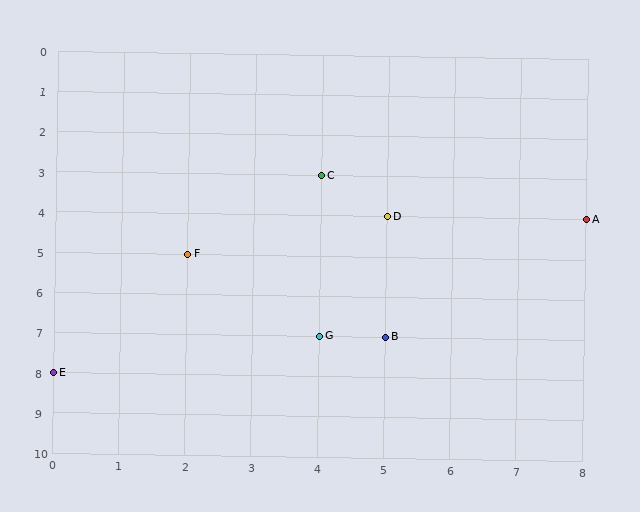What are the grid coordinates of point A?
Point A is at grid coordinates (8, 4).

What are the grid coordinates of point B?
Point B is at grid coordinates (5, 7).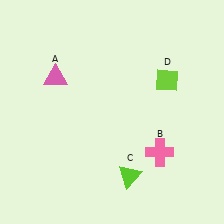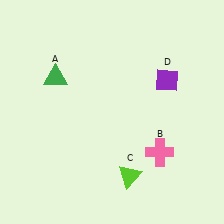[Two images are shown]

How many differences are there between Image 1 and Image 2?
There are 2 differences between the two images.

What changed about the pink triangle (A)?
In Image 1, A is pink. In Image 2, it changed to green.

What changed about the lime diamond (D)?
In Image 1, D is lime. In Image 2, it changed to purple.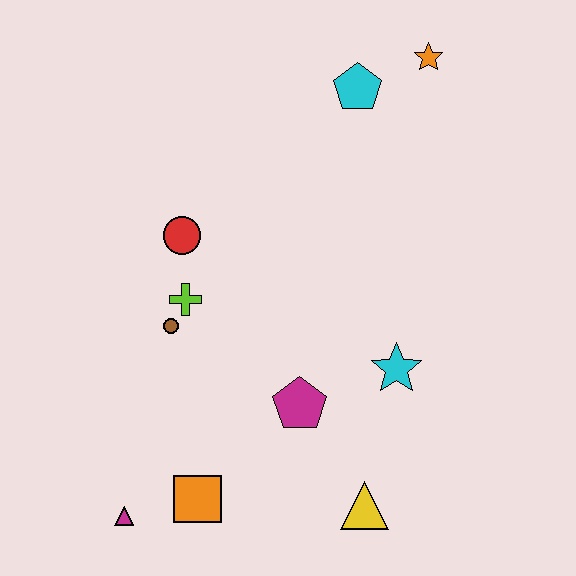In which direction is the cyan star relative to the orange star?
The cyan star is below the orange star.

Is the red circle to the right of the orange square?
No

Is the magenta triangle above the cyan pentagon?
No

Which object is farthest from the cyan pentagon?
The magenta triangle is farthest from the cyan pentagon.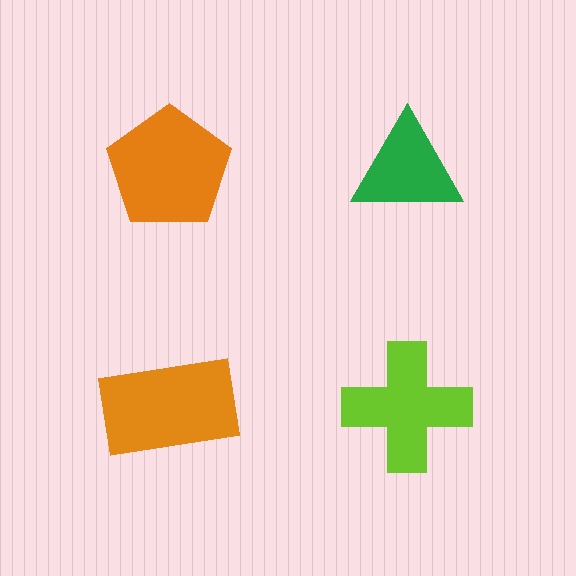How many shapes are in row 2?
2 shapes.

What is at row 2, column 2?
A lime cross.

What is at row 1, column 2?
A green triangle.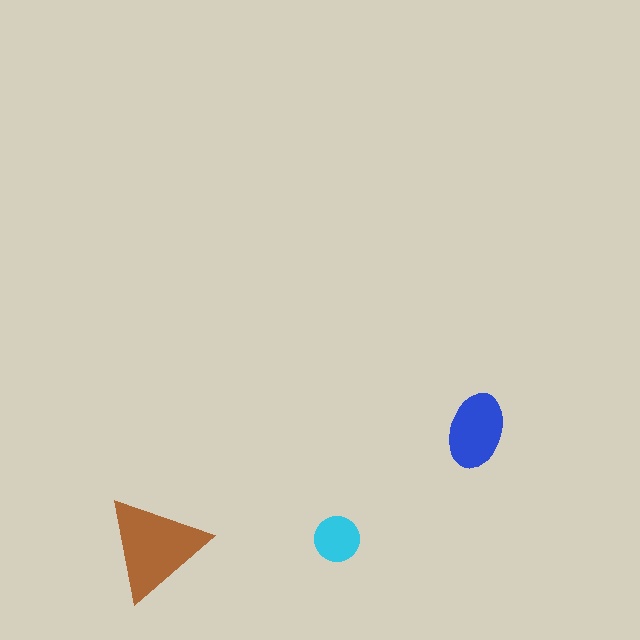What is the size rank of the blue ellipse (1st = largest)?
2nd.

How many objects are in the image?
There are 3 objects in the image.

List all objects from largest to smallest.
The brown triangle, the blue ellipse, the cyan circle.